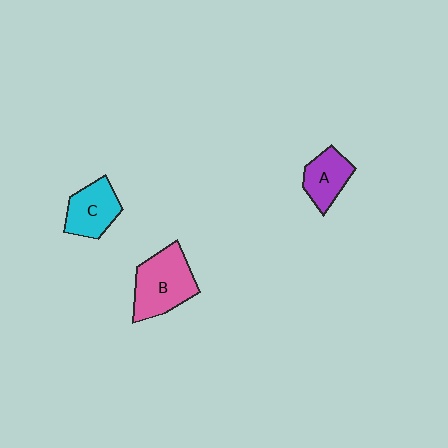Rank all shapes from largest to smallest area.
From largest to smallest: B (pink), C (cyan), A (purple).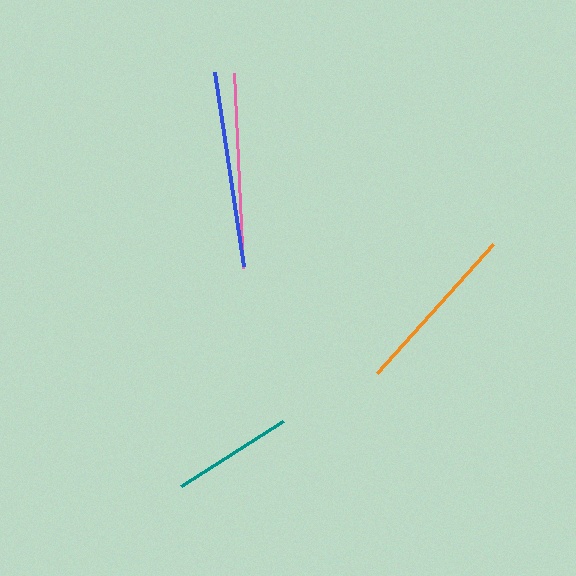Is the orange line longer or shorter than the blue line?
The blue line is longer than the orange line.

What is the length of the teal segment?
The teal segment is approximately 120 pixels long.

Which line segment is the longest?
The pink line is the longest at approximately 196 pixels.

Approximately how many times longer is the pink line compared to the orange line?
The pink line is approximately 1.1 times the length of the orange line.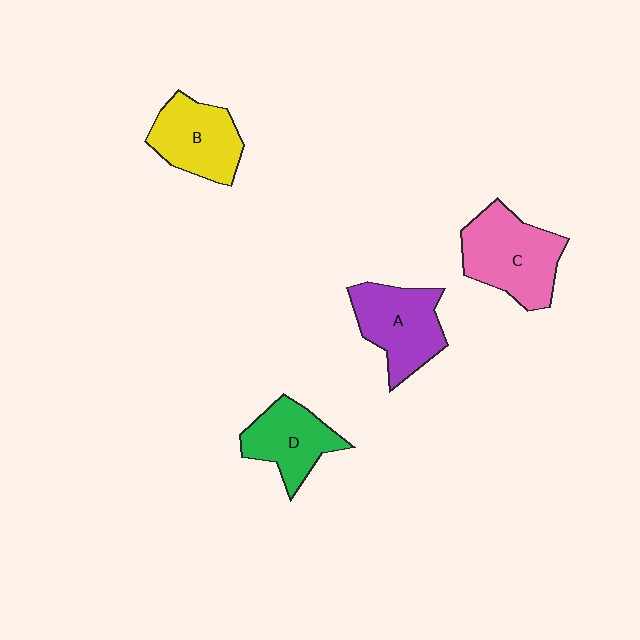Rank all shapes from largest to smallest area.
From largest to smallest: C (pink), A (purple), B (yellow), D (green).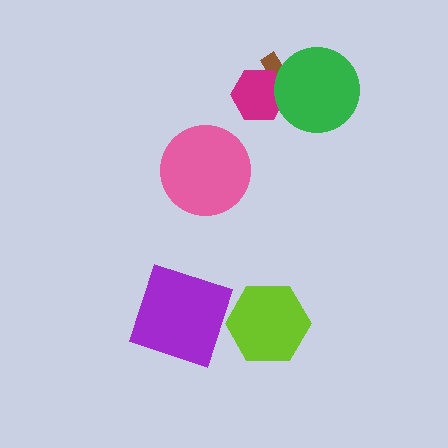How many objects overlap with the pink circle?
0 objects overlap with the pink circle.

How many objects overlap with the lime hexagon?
0 objects overlap with the lime hexagon.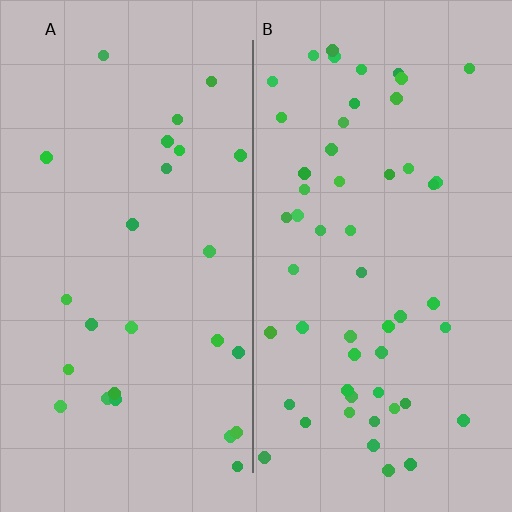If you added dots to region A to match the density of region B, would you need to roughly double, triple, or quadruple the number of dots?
Approximately double.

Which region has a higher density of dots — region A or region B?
B (the right).